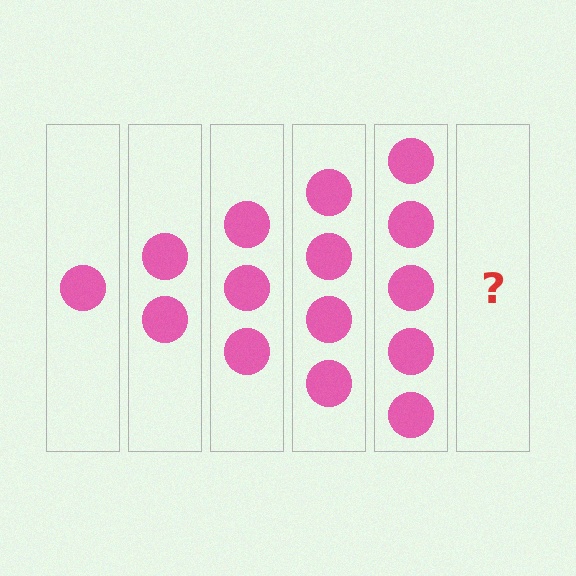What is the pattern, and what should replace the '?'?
The pattern is that each step adds one more circle. The '?' should be 6 circles.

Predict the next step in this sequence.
The next step is 6 circles.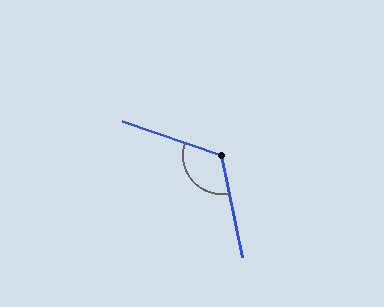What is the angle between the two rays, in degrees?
Approximately 121 degrees.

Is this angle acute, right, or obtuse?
It is obtuse.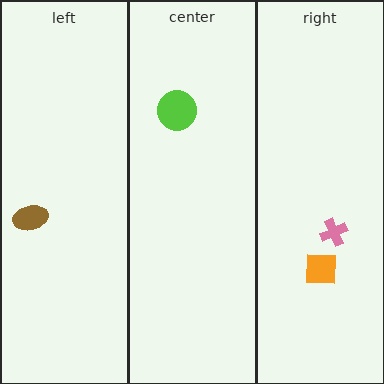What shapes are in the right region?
The pink cross, the orange square.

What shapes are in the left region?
The brown ellipse.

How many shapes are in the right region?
2.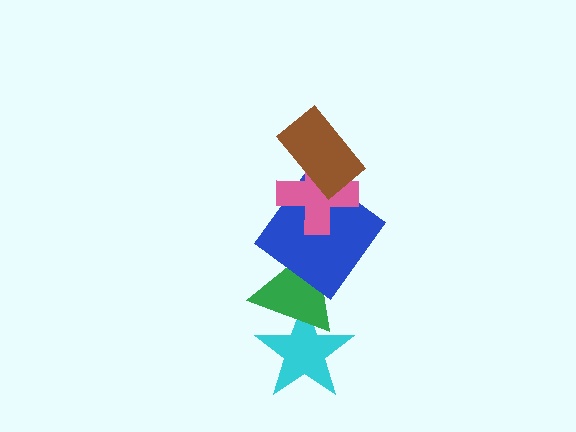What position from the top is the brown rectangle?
The brown rectangle is 1st from the top.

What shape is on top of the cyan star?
The green triangle is on top of the cyan star.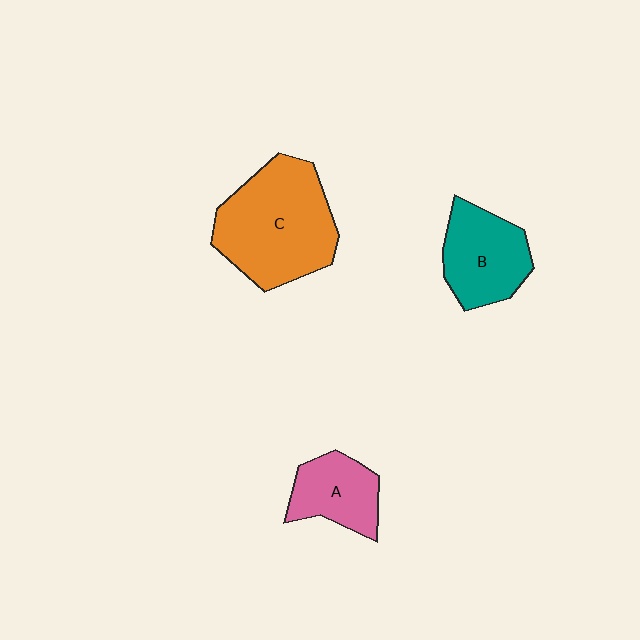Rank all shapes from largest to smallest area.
From largest to smallest: C (orange), B (teal), A (pink).